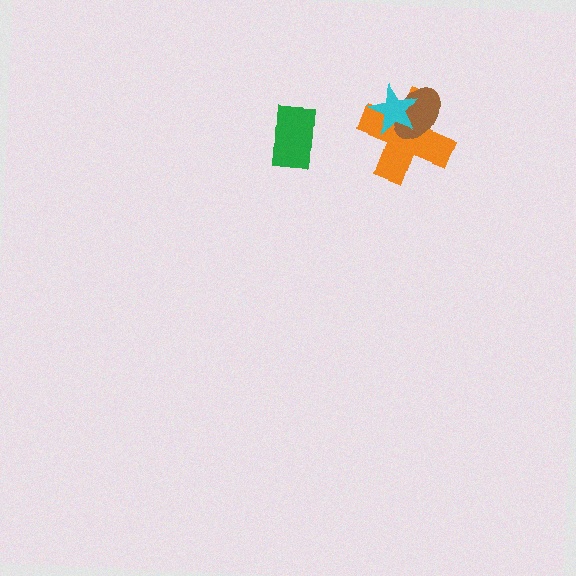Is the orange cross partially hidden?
Yes, it is partially covered by another shape.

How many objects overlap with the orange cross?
2 objects overlap with the orange cross.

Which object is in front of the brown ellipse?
The cyan star is in front of the brown ellipse.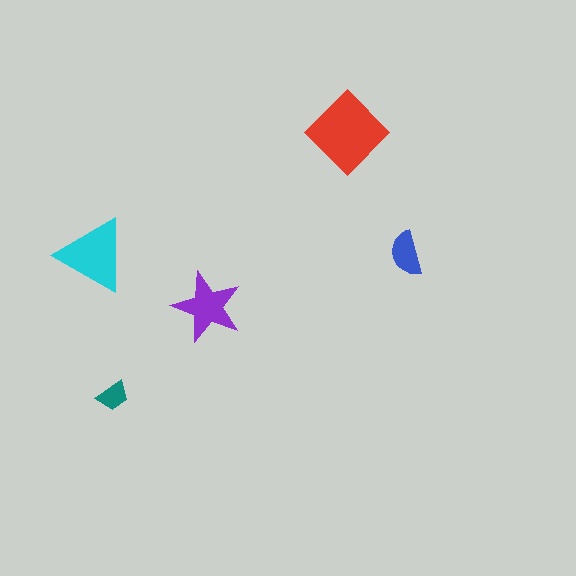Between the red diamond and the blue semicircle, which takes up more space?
The red diamond.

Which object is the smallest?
The teal trapezoid.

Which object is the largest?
The red diamond.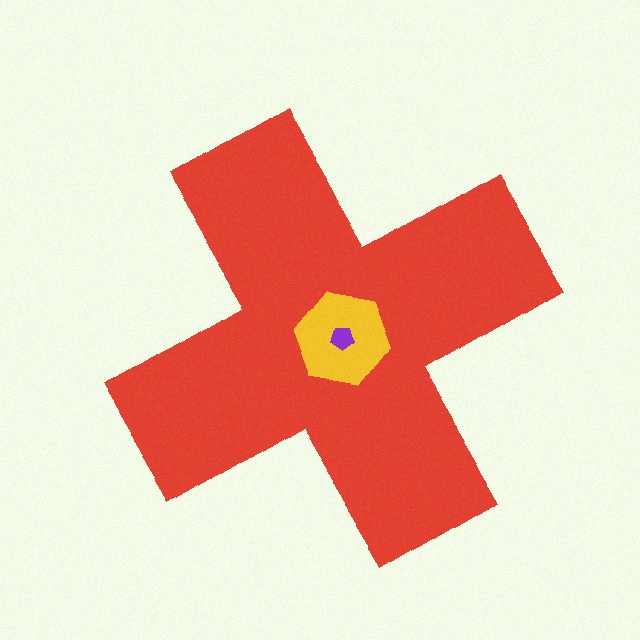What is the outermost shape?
The red cross.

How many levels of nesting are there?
3.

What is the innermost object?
The purple pentagon.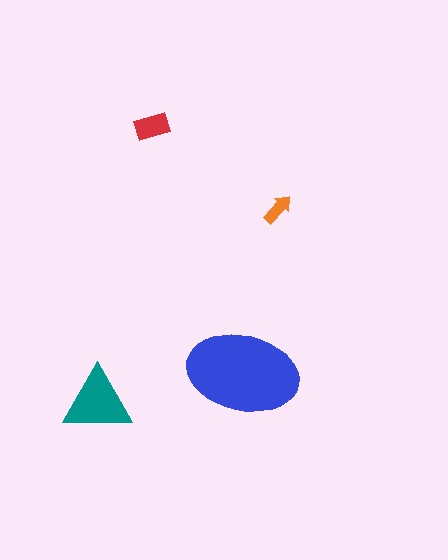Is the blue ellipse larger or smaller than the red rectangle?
Larger.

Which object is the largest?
The blue ellipse.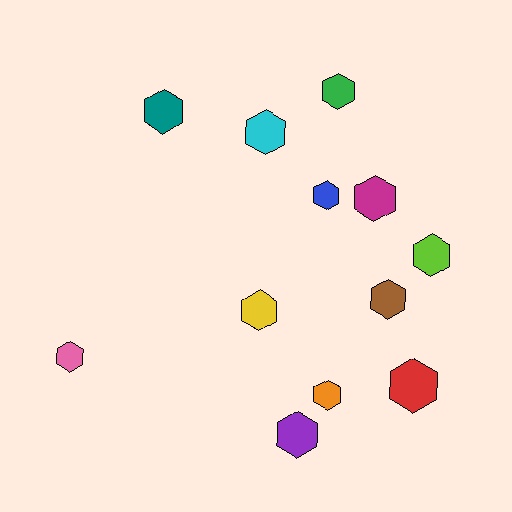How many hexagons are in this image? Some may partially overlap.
There are 12 hexagons.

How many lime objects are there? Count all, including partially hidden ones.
There is 1 lime object.